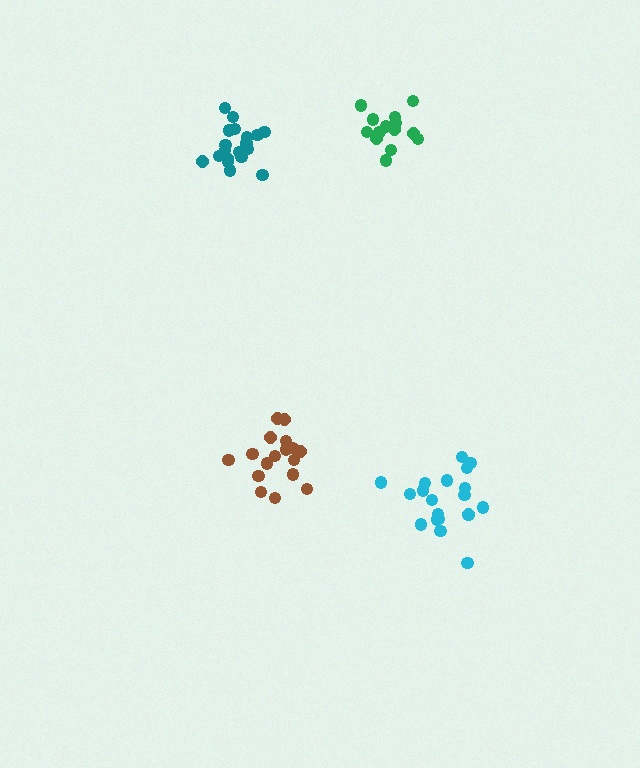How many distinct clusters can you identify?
There are 4 distinct clusters.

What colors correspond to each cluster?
The clusters are colored: brown, green, teal, cyan.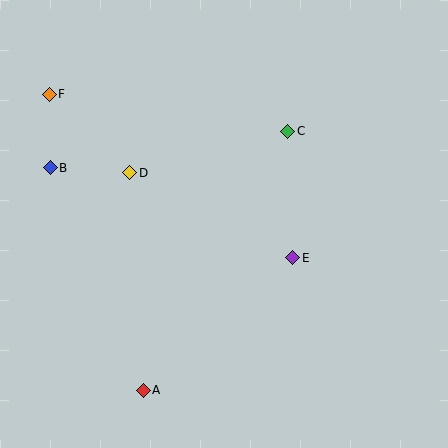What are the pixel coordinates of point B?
Point B is at (50, 168).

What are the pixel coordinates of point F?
Point F is at (49, 94).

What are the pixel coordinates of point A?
Point A is at (143, 390).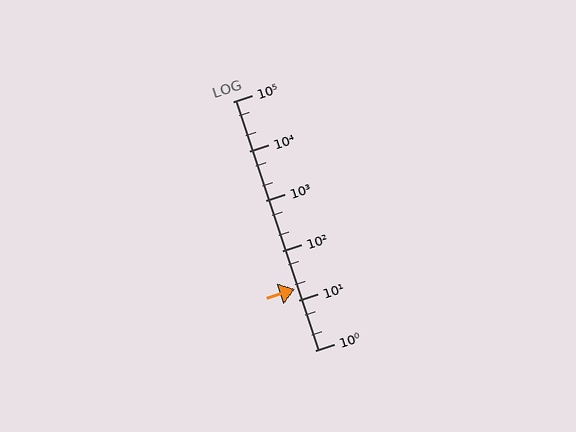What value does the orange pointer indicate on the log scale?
The pointer indicates approximately 17.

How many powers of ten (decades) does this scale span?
The scale spans 5 decades, from 1 to 100000.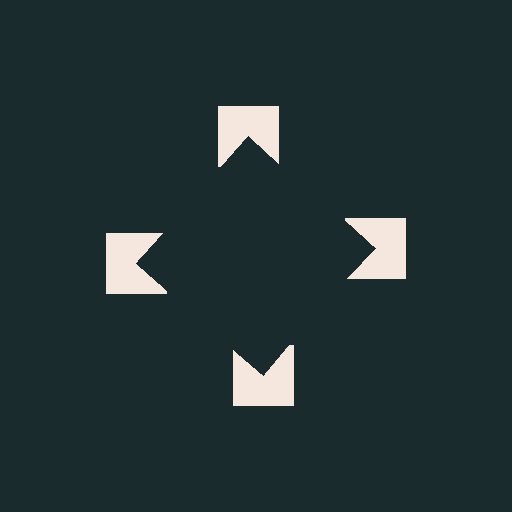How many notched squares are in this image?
There are 4 — one at each vertex of the illusory square.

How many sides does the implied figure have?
4 sides.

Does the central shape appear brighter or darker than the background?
It typically appears slightly darker than the background, even though no actual brightness change is drawn.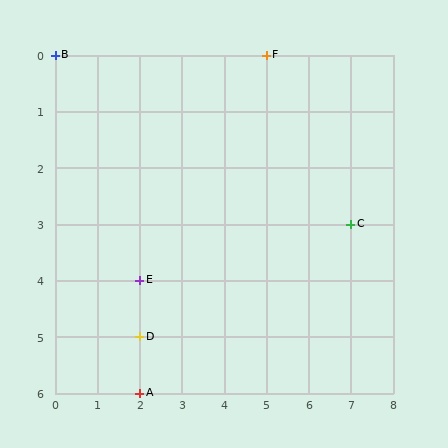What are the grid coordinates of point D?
Point D is at grid coordinates (2, 5).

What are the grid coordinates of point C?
Point C is at grid coordinates (7, 3).